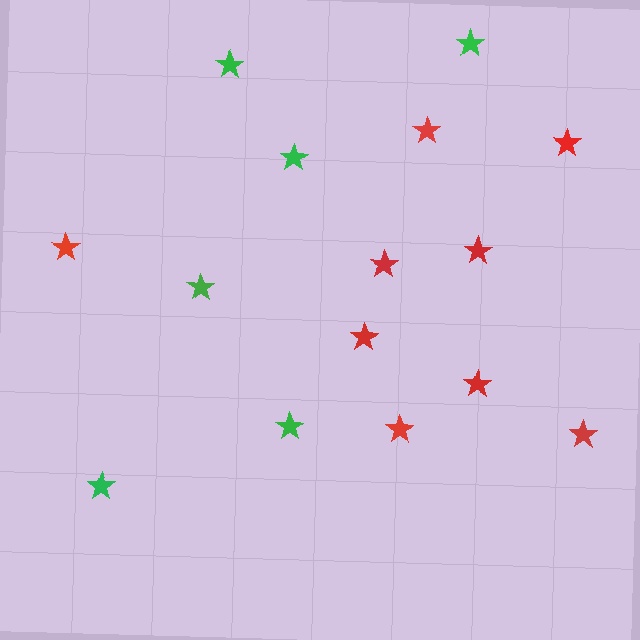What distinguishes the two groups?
There are 2 groups: one group of green stars (6) and one group of red stars (9).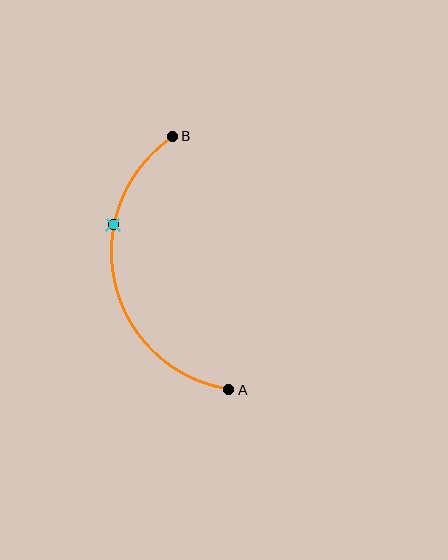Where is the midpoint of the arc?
The arc midpoint is the point on the curve farthest from the straight line joining A and B. It sits to the left of that line.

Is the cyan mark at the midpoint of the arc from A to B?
No. The cyan mark lies on the arc but is closer to endpoint B. The arc midpoint would be at the point on the curve equidistant along the arc from both A and B.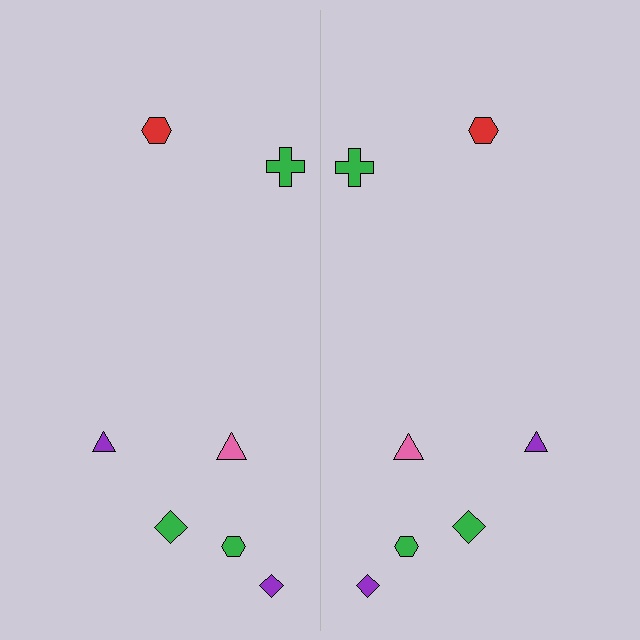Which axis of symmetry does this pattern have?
The pattern has a vertical axis of symmetry running through the center of the image.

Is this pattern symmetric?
Yes, this pattern has bilateral (reflection) symmetry.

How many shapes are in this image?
There are 14 shapes in this image.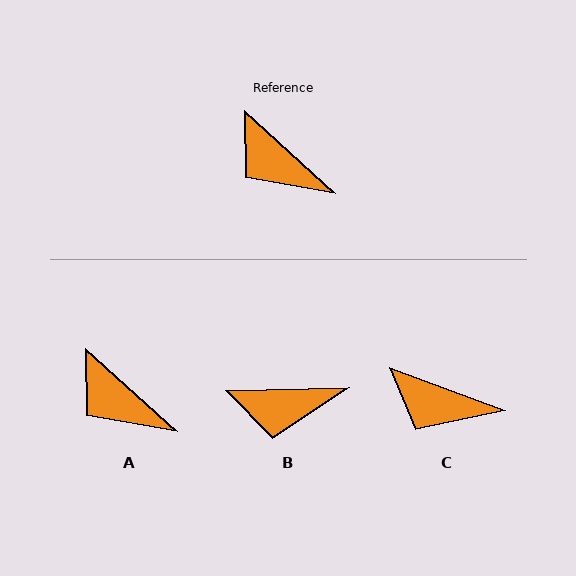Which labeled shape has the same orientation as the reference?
A.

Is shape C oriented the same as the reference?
No, it is off by about 22 degrees.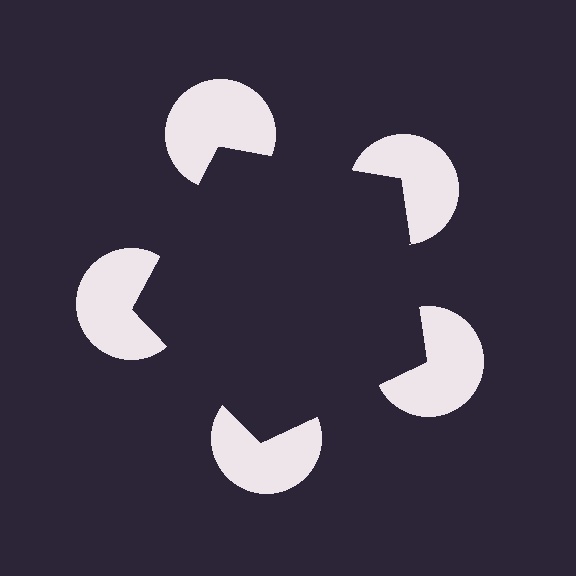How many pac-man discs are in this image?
There are 5 — one at each vertex of the illusory pentagon.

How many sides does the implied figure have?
5 sides.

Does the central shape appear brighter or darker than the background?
It typically appears slightly darker than the background, even though no actual brightness change is drawn.